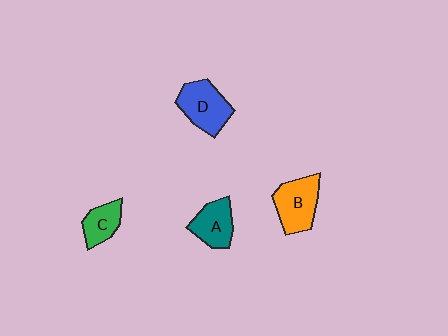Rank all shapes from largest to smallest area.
From largest to smallest: B (orange), D (blue), A (teal), C (green).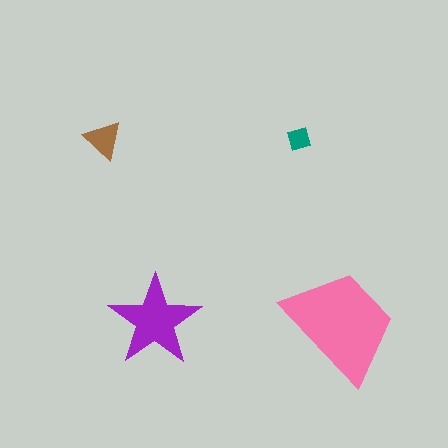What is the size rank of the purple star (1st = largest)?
2nd.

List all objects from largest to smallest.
The pink trapezoid, the purple star, the brown triangle, the teal diamond.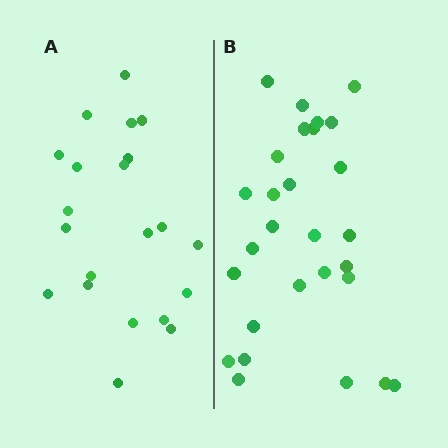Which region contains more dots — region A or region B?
Region B (the right region) has more dots.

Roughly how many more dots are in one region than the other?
Region B has roughly 8 or so more dots than region A.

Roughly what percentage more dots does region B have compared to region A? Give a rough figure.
About 35% more.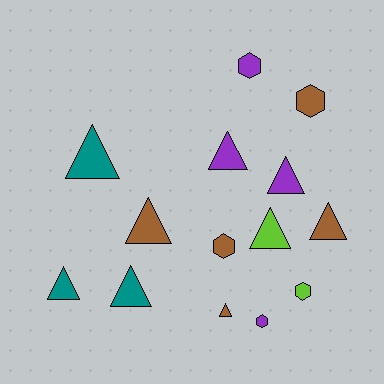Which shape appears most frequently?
Triangle, with 9 objects.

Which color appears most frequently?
Brown, with 5 objects.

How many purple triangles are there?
There are 2 purple triangles.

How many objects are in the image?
There are 14 objects.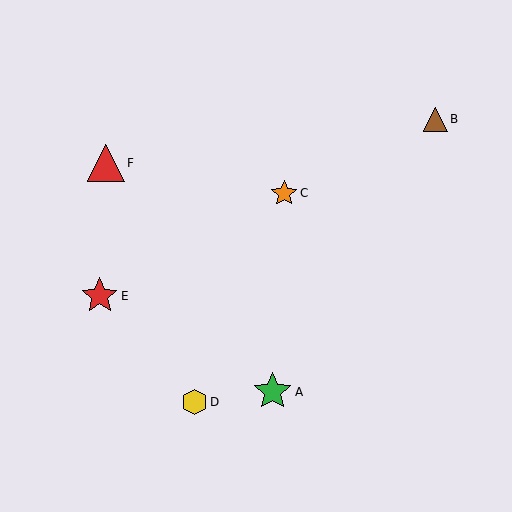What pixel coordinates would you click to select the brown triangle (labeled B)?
Click at (435, 119) to select the brown triangle B.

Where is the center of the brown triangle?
The center of the brown triangle is at (435, 119).